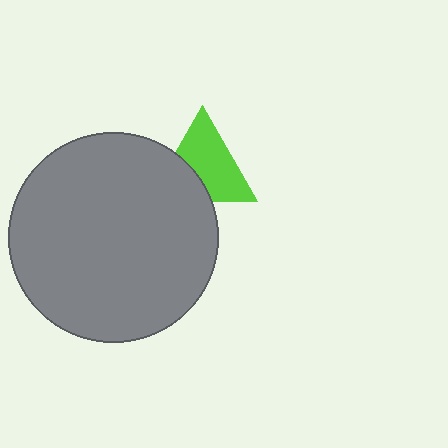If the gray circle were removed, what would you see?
You would see the complete lime triangle.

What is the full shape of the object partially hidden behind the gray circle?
The partially hidden object is a lime triangle.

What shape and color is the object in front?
The object in front is a gray circle.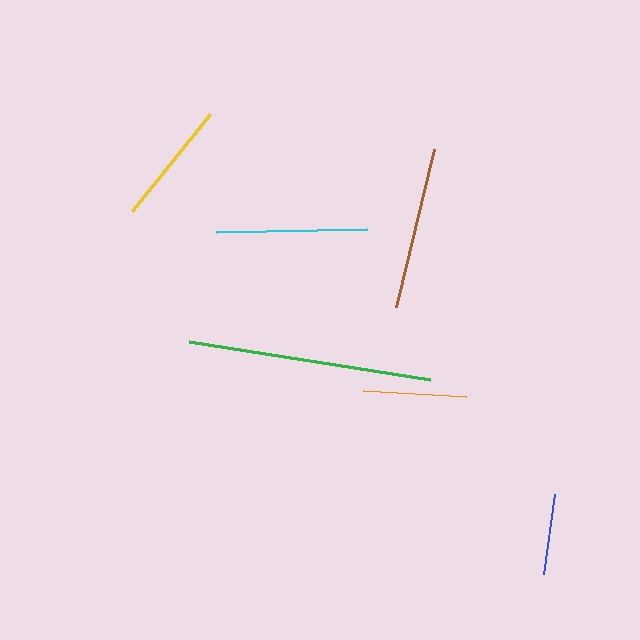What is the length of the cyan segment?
The cyan segment is approximately 151 pixels long.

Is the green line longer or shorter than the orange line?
The green line is longer than the orange line.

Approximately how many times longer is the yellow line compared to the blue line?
The yellow line is approximately 1.5 times the length of the blue line.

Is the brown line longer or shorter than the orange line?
The brown line is longer than the orange line.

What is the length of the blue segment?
The blue segment is approximately 81 pixels long.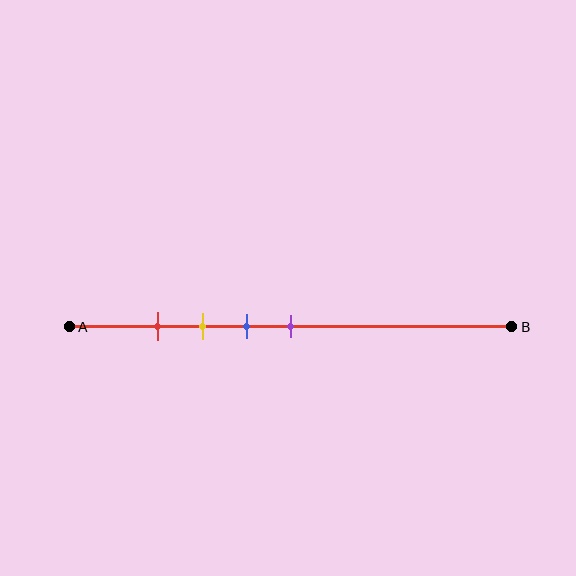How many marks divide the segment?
There are 4 marks dividing the segment.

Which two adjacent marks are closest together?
The red and yellow marks are the closest adjacent pair.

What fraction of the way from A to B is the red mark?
The red mark is approximately 20% (0.2) of the way from A to B.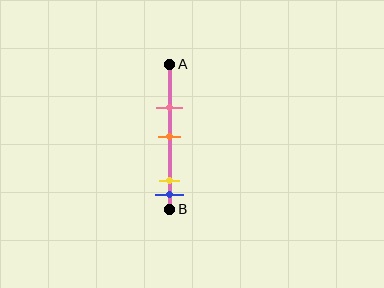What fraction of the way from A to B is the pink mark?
The pink mark is approximately 30% (0.3) of the way from A to B.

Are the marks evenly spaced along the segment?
No, the marks are not evenly spaced.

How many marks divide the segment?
There are 4 marks dividing the segment.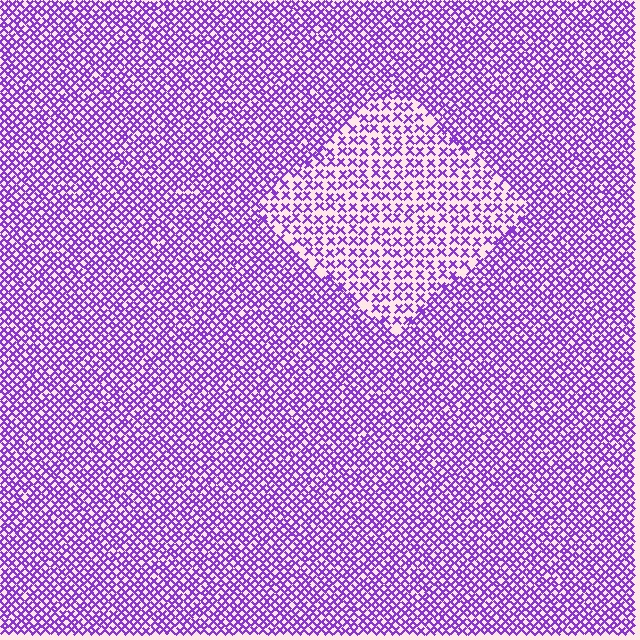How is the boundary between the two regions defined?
The boundary is defined by a change in element density (approximately 1.8x ratio). All elements are the same color, size, and shape.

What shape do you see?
I see a diamond.